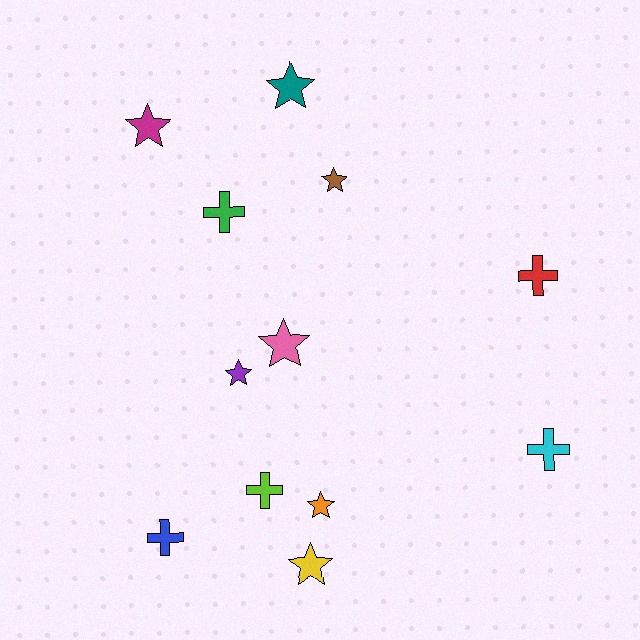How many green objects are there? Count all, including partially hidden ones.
There is 1 green object.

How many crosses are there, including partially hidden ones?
There are 5 crosses.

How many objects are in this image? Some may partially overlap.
There are 12 objects.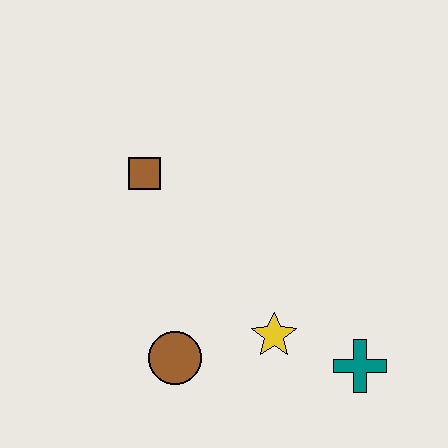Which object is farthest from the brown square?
The teal cross is farthest from the brown square.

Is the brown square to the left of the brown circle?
Yes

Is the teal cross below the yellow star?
Yes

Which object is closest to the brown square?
The brown circle is closest to the brown square.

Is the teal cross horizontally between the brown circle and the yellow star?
No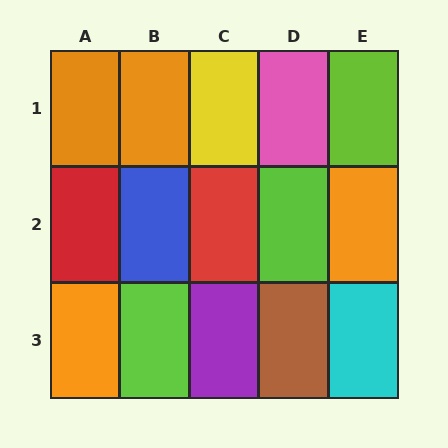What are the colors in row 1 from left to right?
Orange, orange, yellow, pink, lime.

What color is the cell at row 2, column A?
Red.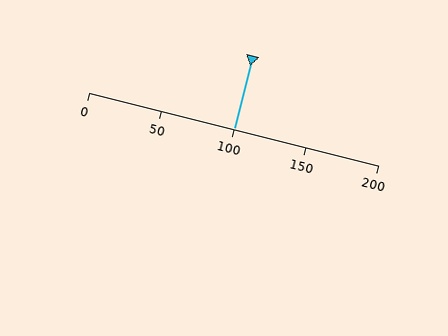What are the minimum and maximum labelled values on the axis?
The axis runs from 0 to 200.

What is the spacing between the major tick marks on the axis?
The major ticks are spaced 50 apart.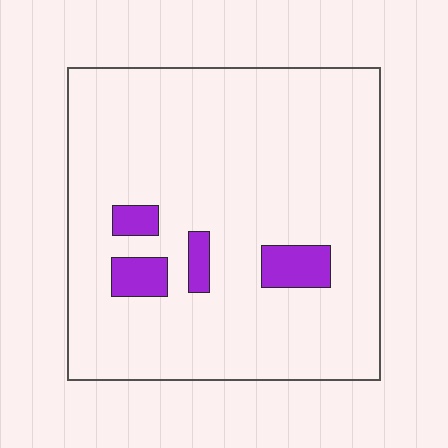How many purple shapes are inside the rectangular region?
4.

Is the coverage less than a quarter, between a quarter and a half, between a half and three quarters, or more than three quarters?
Less than a quarter.